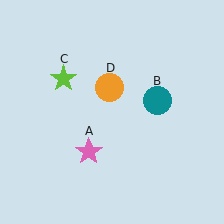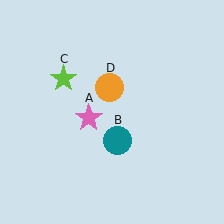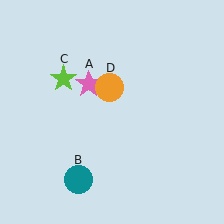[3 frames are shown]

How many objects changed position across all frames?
2 objects changed position: pink star (object A), teal circle (object B).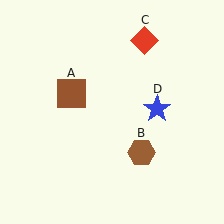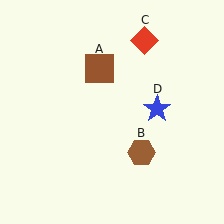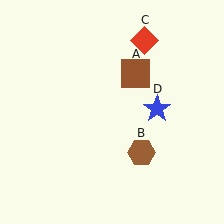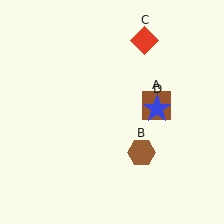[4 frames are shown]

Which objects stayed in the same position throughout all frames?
Brown hexagon (object B) and red diamond (object C) and blue star (object D) remained stationary.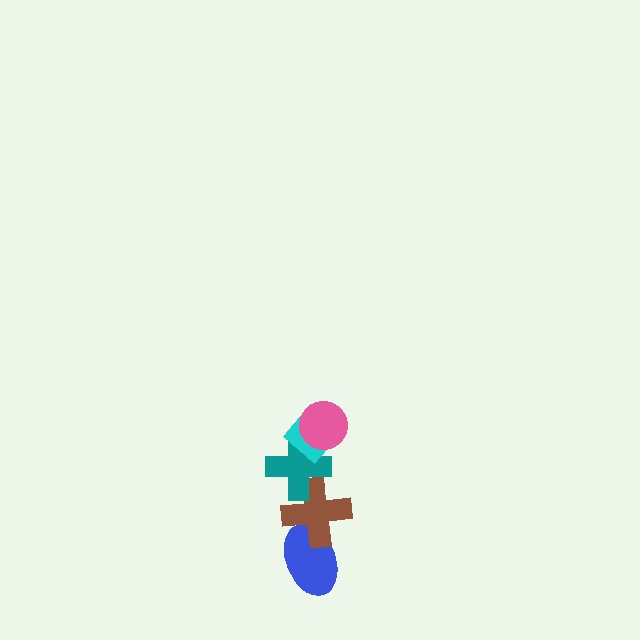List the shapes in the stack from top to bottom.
From top to bottom: the pink circle, the cyan diamond, the teal cross, the brown cross, the blue ellipse.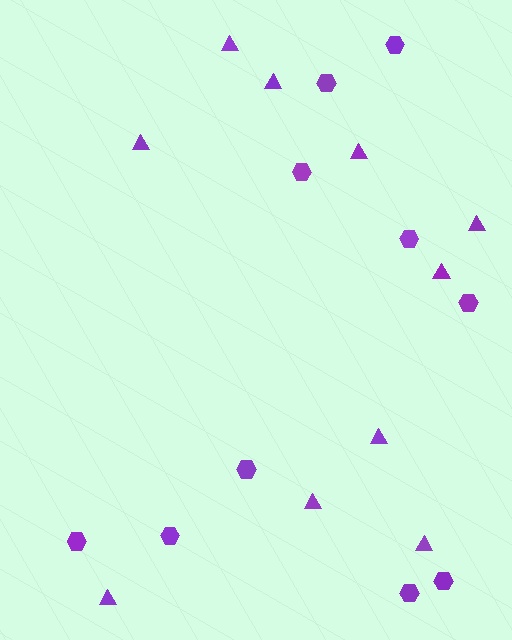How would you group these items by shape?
There are 2 groups: one group of hexagons (10) and one group of triangles (10).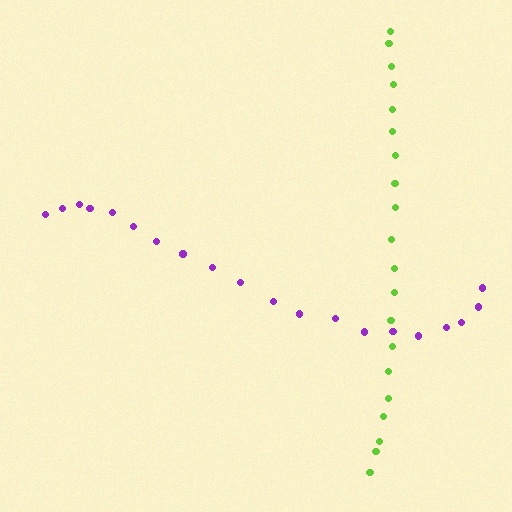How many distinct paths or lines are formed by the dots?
There are 2 distinct paths.